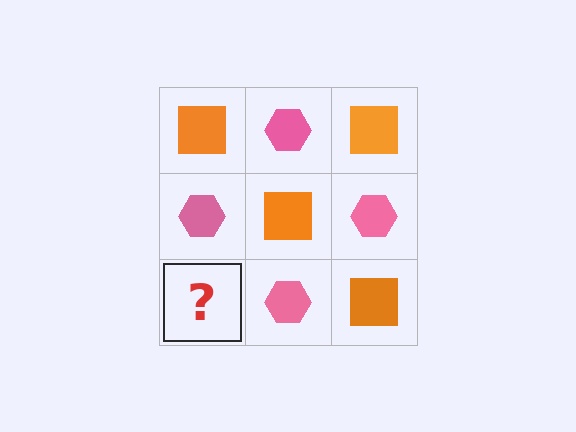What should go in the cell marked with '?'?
The missing cell should contain an orange square.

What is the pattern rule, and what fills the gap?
The rule is that it alternates orange square and pink hexagon in a checkerboard pattern. The gap should be filled with an orange square.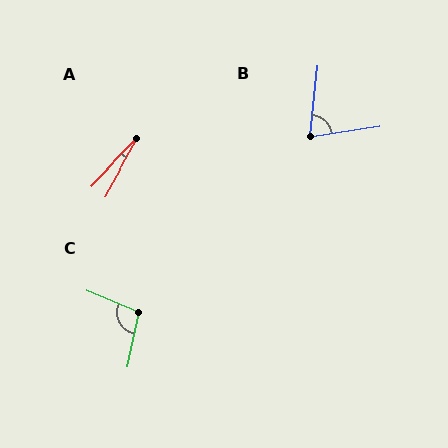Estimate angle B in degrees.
Approximately 75 degrees.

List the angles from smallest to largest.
A (15°), B (75°), C (101°).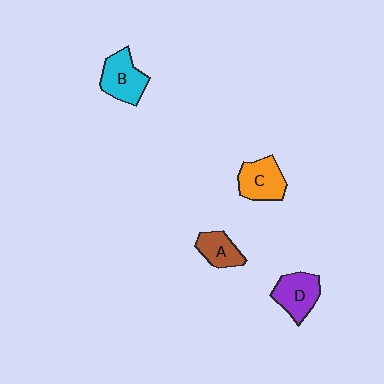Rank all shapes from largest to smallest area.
From largest to smallest: B (cyan), C (orange), D (purple), A (brown).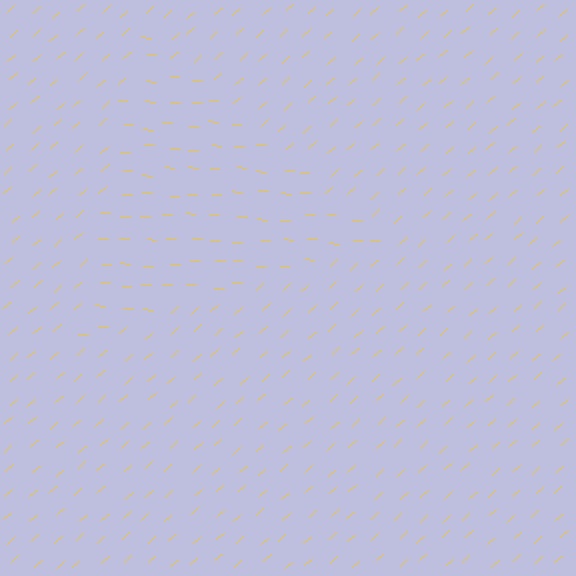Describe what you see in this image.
The image is filled with small yellow line segments. A triangle region in the image has lines oriented differently from the surrounding lines, creating a visible texture boundary.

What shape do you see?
I see a triangle.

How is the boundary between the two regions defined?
The boundary is defined purely by a change in line orientation (approximately 45 degrees difference). All lines are the same color and thickness.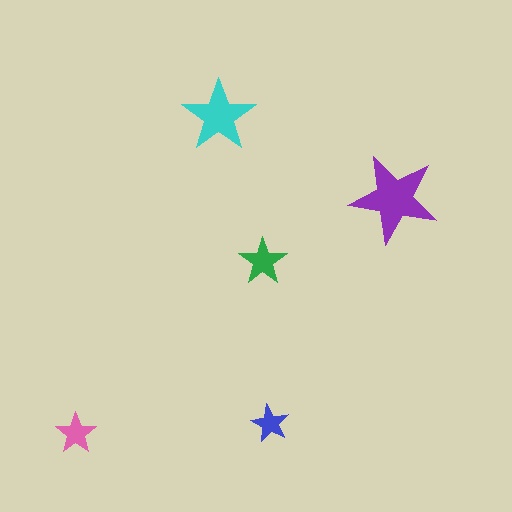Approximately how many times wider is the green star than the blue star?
About 1.5 times wider.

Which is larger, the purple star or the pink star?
The purple one.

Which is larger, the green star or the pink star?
The green one.